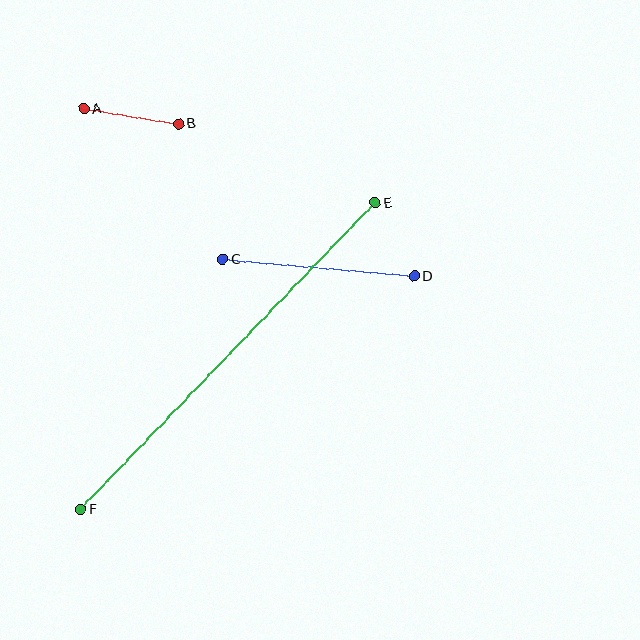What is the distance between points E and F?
The distance is approximately 425 pixels.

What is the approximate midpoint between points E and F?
The midpoint is at approximately (228, 356) pixels.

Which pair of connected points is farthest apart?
Points E and F are farthest apart.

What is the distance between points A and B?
The distance is approximately 96 pixels.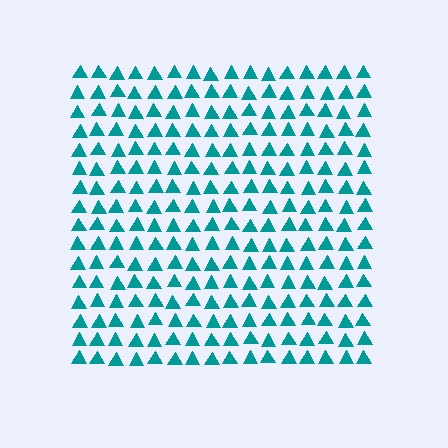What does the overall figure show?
The overall figure shows a square.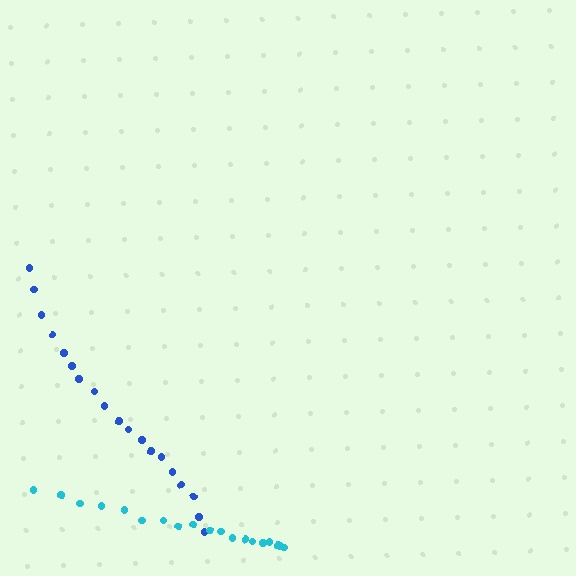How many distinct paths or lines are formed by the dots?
There are 2 distinct paths.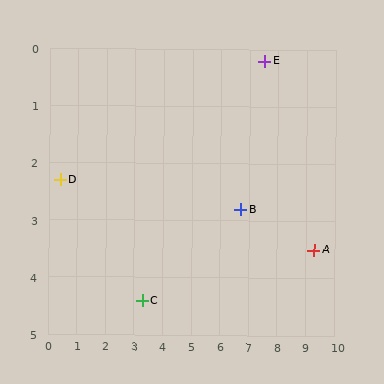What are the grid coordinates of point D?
Point D is at approximately (0.4, 2.3).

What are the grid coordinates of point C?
Point C is at approximately (3.3, 4.4).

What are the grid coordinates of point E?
Point E is at approximately (7.5, 0.2).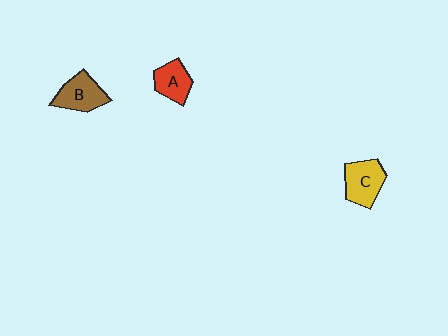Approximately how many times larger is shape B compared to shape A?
Approximately 1.2 times.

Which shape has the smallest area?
Shape A (red).